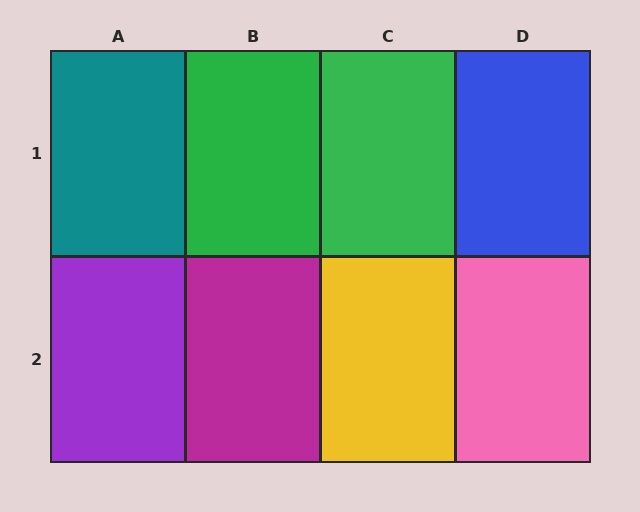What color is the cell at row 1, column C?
Green.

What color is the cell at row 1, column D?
Blue.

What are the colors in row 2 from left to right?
Purple, magenta, yellow, pink.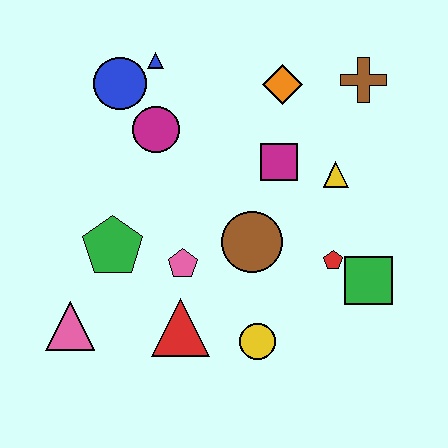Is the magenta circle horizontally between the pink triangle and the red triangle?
Yes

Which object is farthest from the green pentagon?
The brown cross is farthest from the green pentagon.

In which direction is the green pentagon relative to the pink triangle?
The green pentagon is above the pink triangle.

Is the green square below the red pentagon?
Yes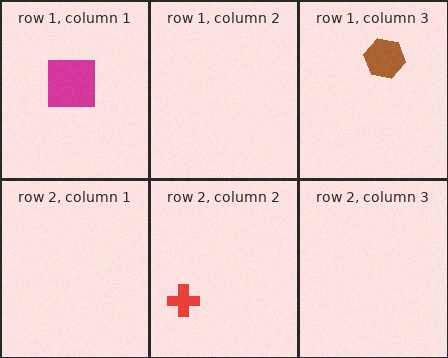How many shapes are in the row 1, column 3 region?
1.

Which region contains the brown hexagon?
The row 1, column 3 region.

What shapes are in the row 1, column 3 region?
The brown hexagon.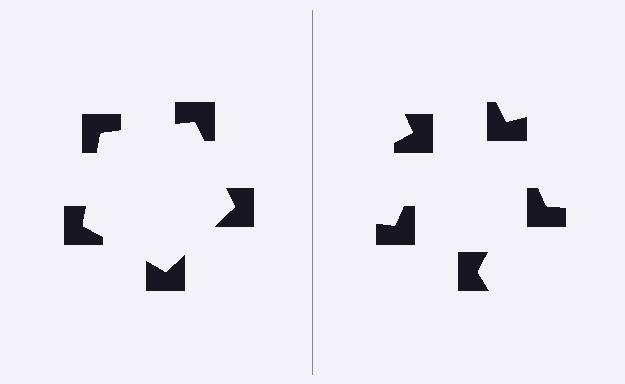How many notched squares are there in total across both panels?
10 — 5 on each side.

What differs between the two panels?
The notched squares are positioned identically on both sides; only the wedge orientations differ. On the left they align to a pentagon; on the right they are misaligned.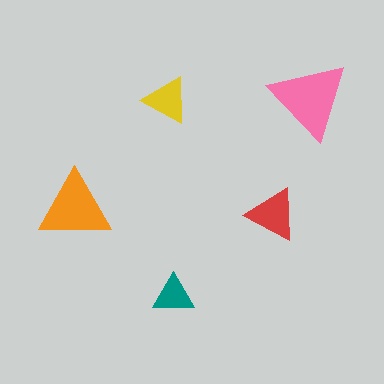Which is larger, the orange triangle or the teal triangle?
The orange one.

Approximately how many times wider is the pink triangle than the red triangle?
About 1.5 times wider.